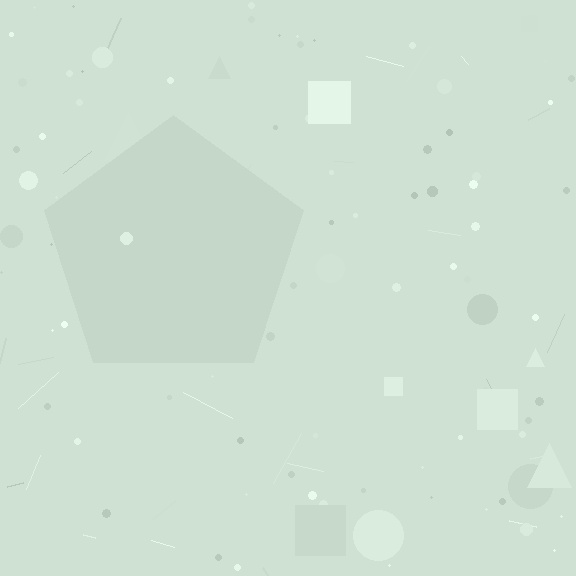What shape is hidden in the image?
A pentagon is hidden in the image.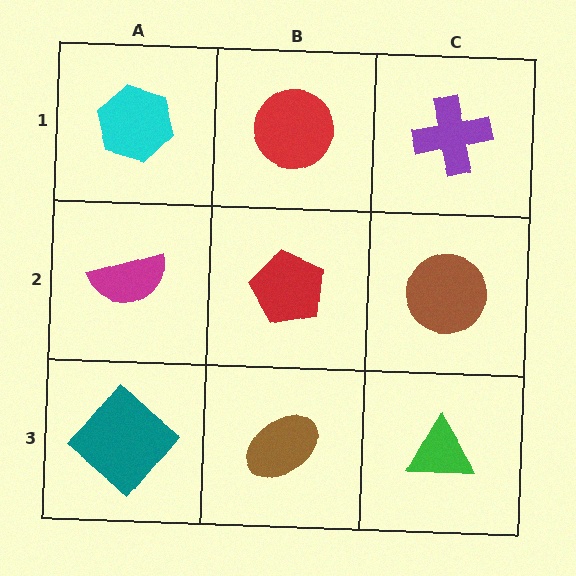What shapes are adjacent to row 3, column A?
A magenta semicircle (row 2, column A), a brown ellipse (row 3, column B).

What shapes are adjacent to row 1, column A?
A magenta semicircle (row 2, column A), a red circle (row 1, column B).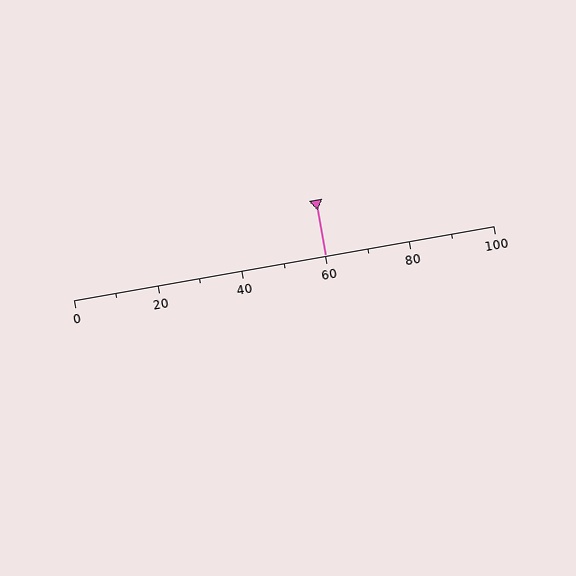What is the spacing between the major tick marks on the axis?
The major ticks are spaced 20 apart.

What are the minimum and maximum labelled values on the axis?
The axis runs from 0 to 100.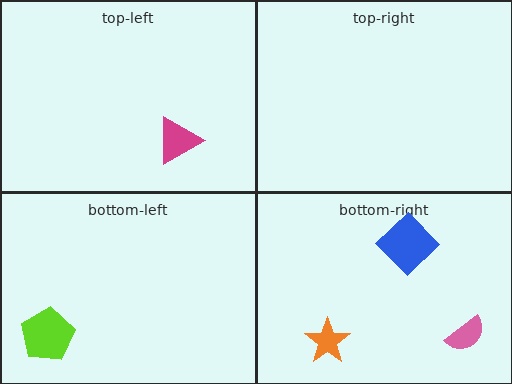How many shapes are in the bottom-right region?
3.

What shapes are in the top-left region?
The magenta triangle.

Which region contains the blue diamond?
The bottom-right region.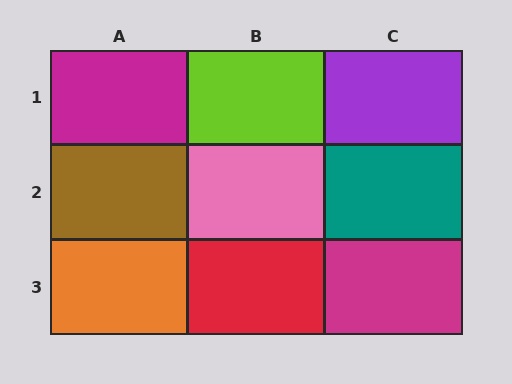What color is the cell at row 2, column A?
Brown.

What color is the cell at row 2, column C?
Teal.